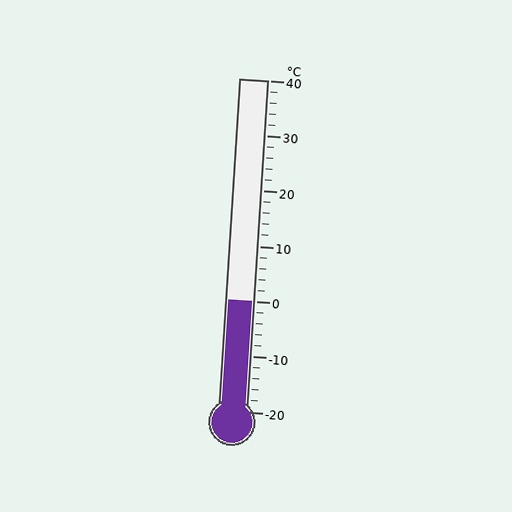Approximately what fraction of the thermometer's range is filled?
The thermometer is filled to approximately 35% of its range.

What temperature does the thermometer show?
The thermometer shows approximately 0°C.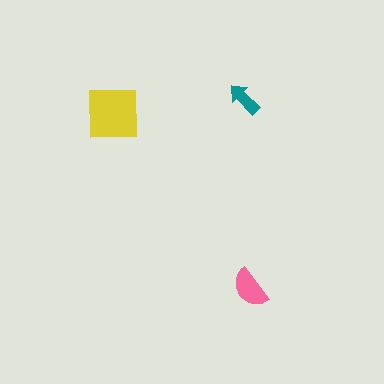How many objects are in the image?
There are 3 objects in the image.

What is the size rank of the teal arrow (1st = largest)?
3rd.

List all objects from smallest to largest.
The teal arrow, the pink semicircle, the yellow square.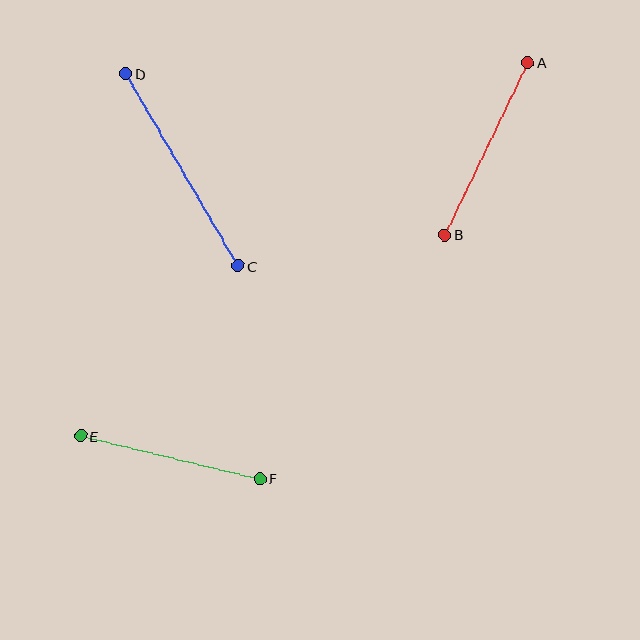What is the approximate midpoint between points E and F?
The midpoint is at approximately (170, 457) pixels.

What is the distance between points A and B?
The distance is approximately 191 pixels.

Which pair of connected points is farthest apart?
Points C and D are farthest apart.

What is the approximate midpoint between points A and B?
The midpoint is at approximately (486, 149) pixels.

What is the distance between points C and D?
The distance is approximately 223 pixels.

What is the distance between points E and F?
The distance is approximately 184 pixels.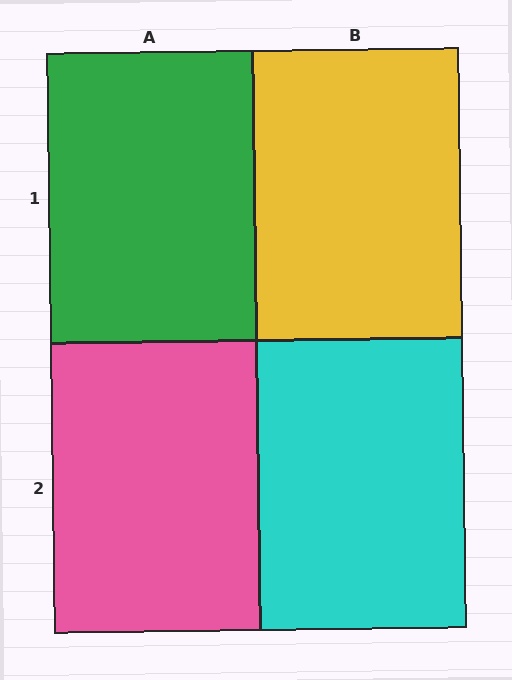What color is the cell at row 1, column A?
Green.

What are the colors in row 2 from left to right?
Pink, cyan.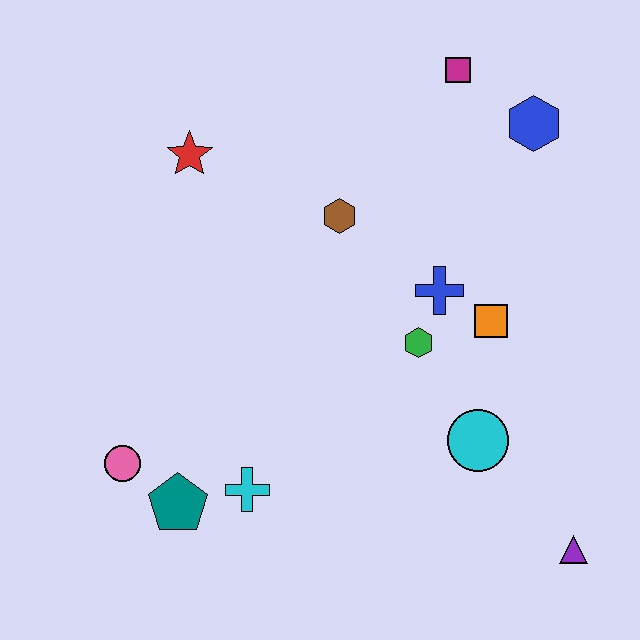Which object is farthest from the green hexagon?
The pink circle is farthest from the green hexagon.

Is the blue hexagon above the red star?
Yes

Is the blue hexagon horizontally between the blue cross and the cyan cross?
No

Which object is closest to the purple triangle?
The cyan circle is closest to the purple triangle.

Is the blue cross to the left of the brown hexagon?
No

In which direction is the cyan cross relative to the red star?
The cyan cross is below the red star.